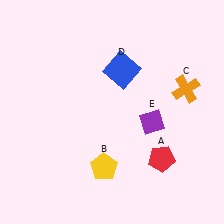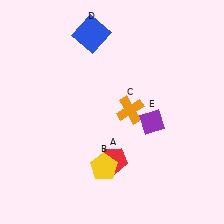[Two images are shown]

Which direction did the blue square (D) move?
The blue square (D) moved up.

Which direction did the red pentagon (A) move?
The red pentagon (A) moved left.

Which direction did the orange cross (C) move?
The orange cross (C) moved left.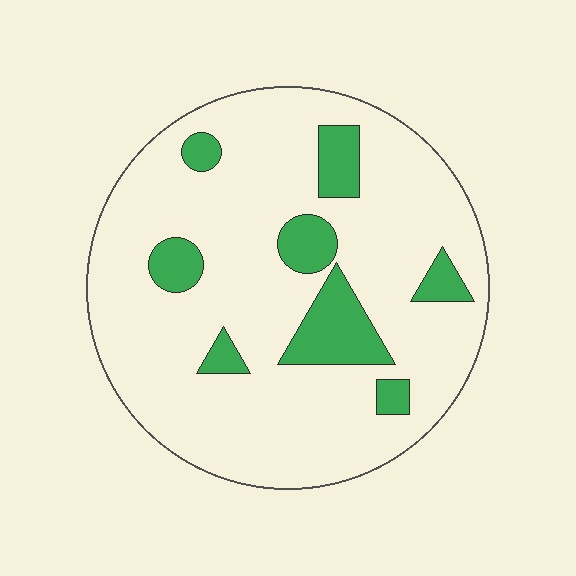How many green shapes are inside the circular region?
8.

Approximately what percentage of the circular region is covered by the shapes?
Approximately 15%.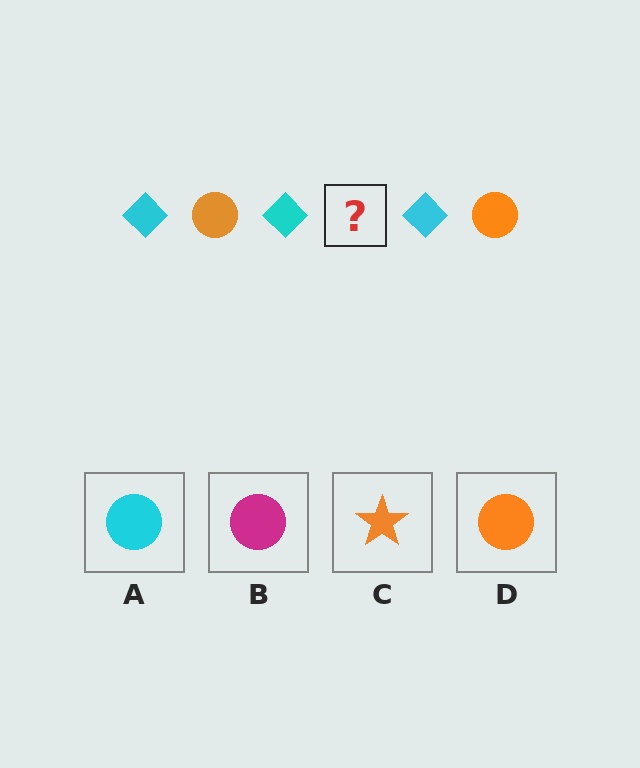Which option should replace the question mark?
Option D.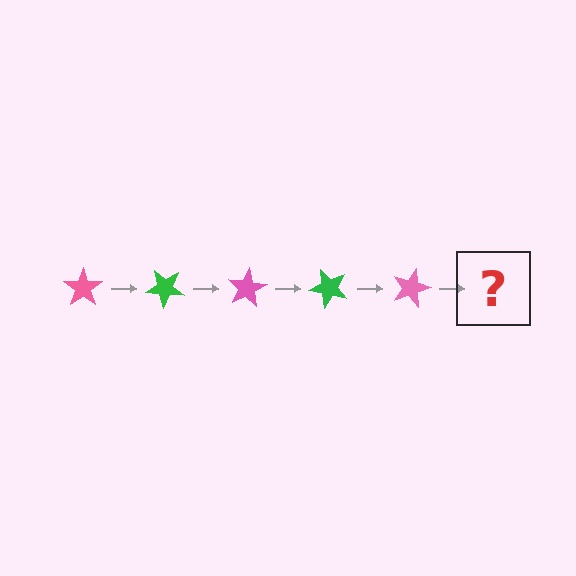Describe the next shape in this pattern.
It should be a green star, rotated 200 degrees from the start.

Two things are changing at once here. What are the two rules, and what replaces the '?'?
The two rules are that it rotates 40 degrees each step and the color cycles through pink and green. The '?' should be a green star, rotated 200 degrees from the start.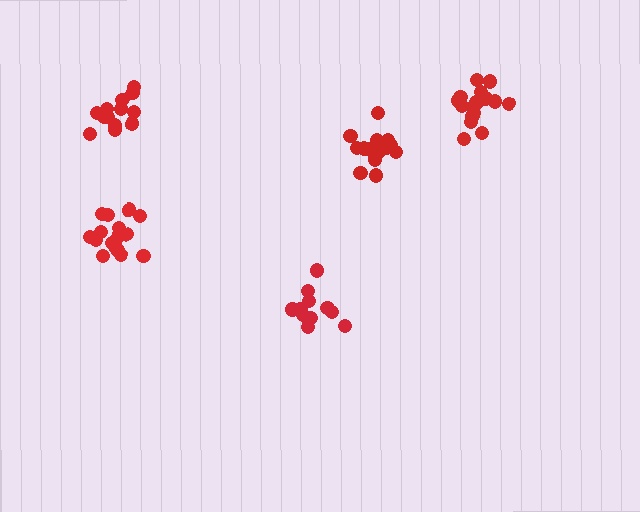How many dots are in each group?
Group 1: 12 dots, Group 2: 16 dots, Group 3: 17 dots, Group 4: 16 dots, Group 5: 14 dots (75 total).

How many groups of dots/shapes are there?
There are 5 groups.